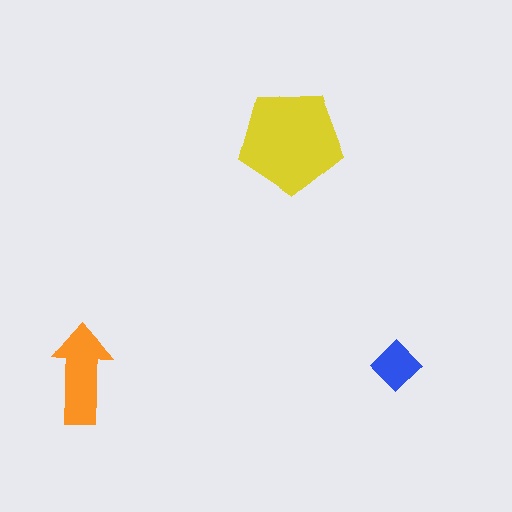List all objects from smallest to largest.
The blue diamond, the orange arrow, the yellow pentagon.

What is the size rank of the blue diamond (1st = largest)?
3rd.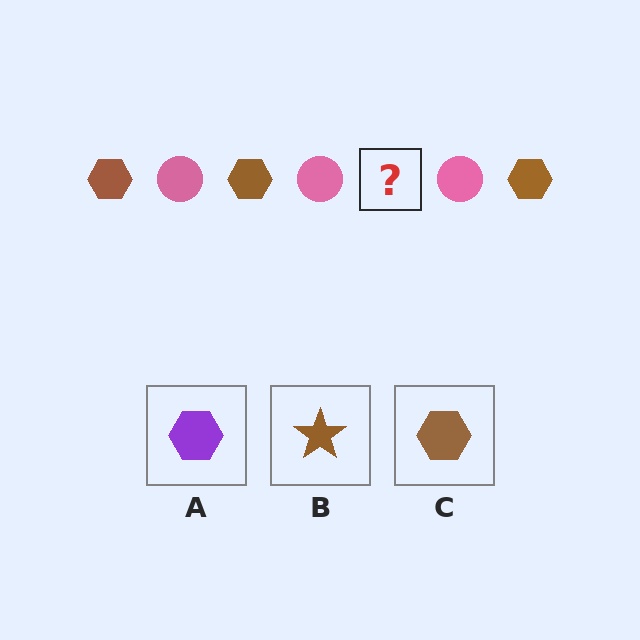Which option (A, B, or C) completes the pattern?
C.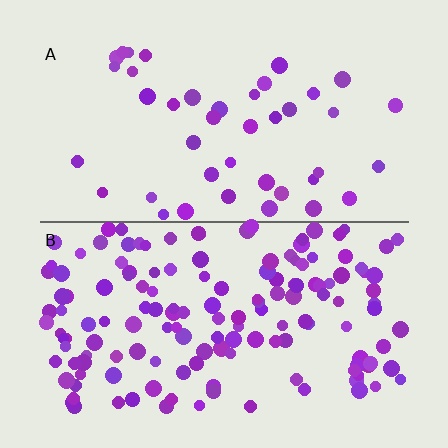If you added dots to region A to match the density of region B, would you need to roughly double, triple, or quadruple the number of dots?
Approximately quadruple.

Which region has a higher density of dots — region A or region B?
B (the bottom).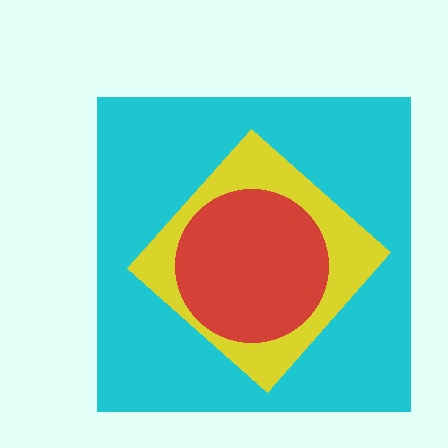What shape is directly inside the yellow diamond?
The red circle.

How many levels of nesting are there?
3.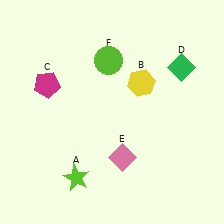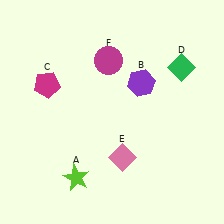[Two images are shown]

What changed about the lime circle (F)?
In Image 1, F is lime. In Image 2, it changed to magenta.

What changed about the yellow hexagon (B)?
In Image 1, B is yellow. In Image 2, it changed to purple.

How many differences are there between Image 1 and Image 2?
There are 2 differences between the two images.